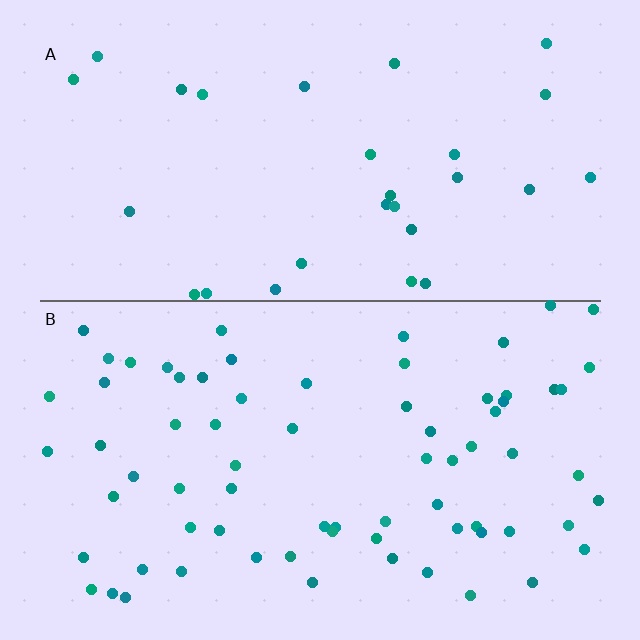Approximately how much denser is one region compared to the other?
Approximately 2.5× — region B over region A.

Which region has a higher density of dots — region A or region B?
B (the bottom).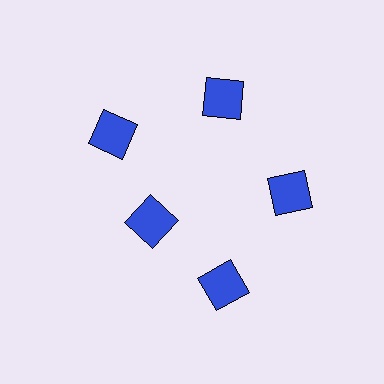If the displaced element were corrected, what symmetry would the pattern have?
It would have 5-fold rotational symmetry — the pattern would map onto itself every 72 degrees.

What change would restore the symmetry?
The symmetry would be restored by moving it outward, back onto the ring so that all 5 squares sit at equal angles and equal distance from the center.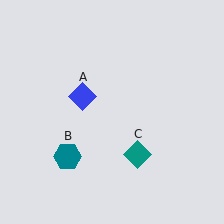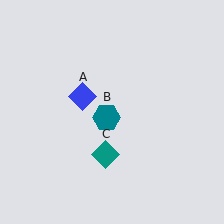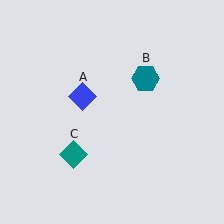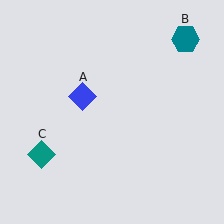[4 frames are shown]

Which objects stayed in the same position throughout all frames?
Blue diamond (object A) remained stationary.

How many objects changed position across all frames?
2 objects changed position: teal hexagon (object B), teal diamond (object C).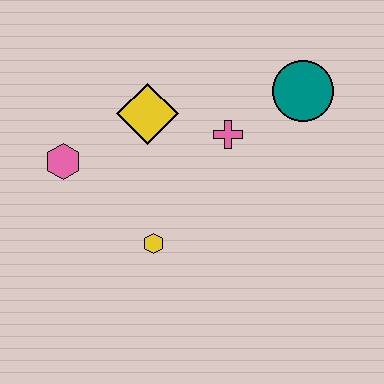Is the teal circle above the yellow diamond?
Yes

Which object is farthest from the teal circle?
The pink hexagon is farthest from the teal circle.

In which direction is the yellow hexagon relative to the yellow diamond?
The yellow hexagon is below the yellow diamond.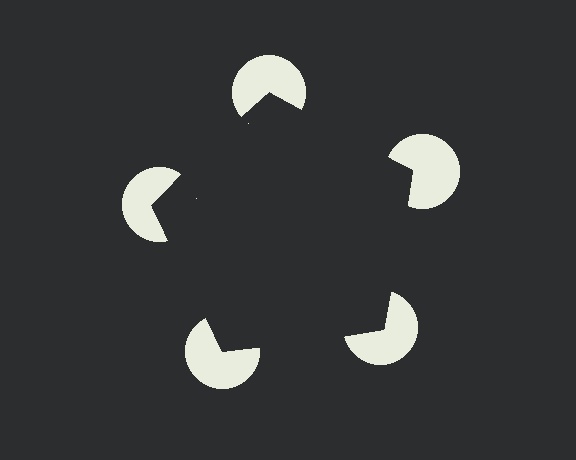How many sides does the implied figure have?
5 sides.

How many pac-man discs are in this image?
There are 5 — one at each vertex of the illusory pentagon.